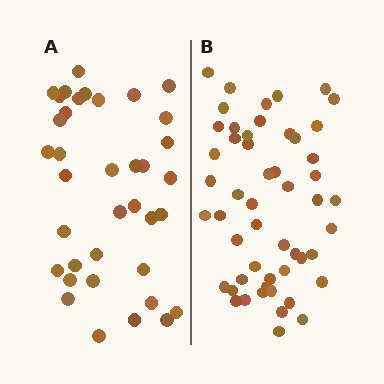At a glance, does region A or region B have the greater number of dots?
Region B (the right region) has more dots.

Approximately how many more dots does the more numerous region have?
Region B has approximately 15 more dots than region A.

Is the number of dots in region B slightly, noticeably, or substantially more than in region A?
Region B has noticeably more, but not dramatically so. The ratio is roughly 1.4 to 1.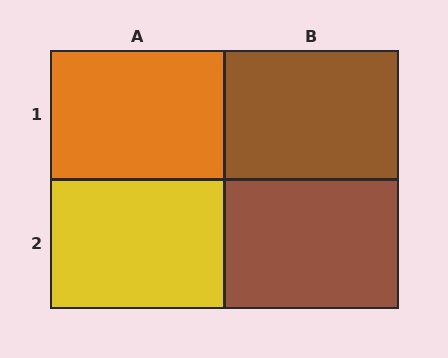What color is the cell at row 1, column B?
Brown.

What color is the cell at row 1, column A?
Orange.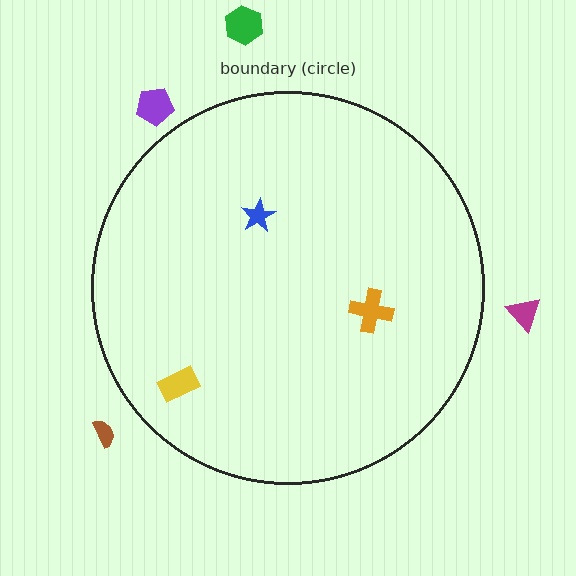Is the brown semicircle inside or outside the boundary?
Outside.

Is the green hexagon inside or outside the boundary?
Outside.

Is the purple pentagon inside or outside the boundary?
Outside.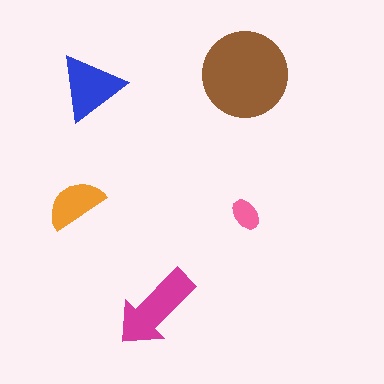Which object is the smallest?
The pink ellipse.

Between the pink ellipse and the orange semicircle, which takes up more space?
The orange semicircle.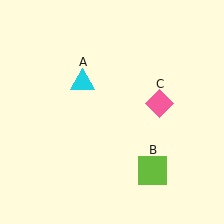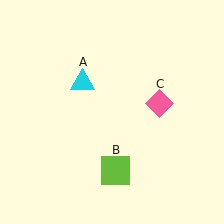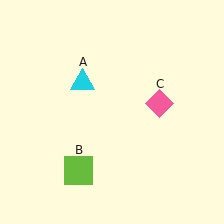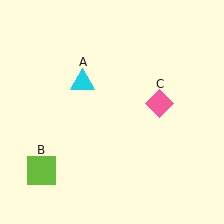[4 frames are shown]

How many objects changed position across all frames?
1 object changed position: lime square (object B).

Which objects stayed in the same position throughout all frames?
Cyan triangle (object A) and pink diamond (object C) remained stationary.